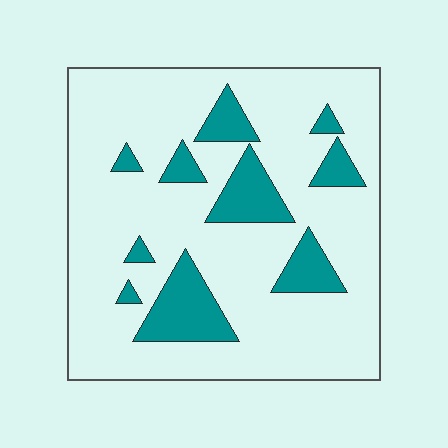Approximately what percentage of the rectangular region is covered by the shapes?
Approximately 20%.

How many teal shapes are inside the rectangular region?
10.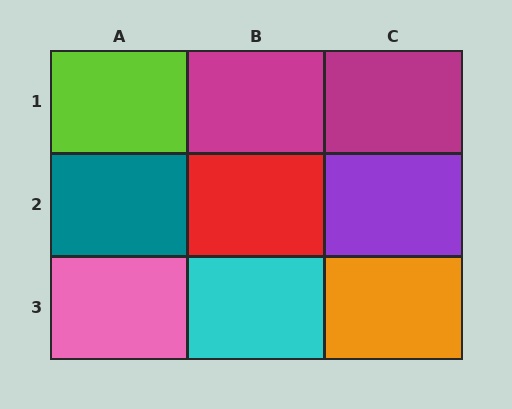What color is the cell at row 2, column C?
Purple.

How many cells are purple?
1 cell is purple.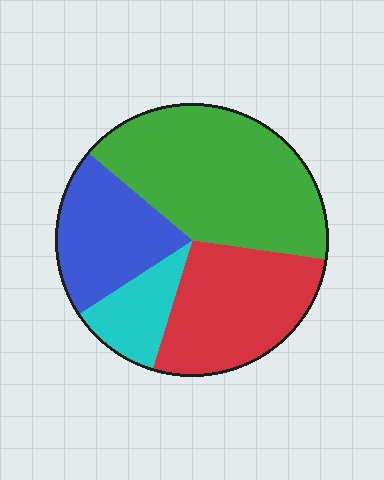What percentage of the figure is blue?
Blue covers about 20% of the figure.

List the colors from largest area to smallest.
From largest to smallest: green, red, blue, cyan.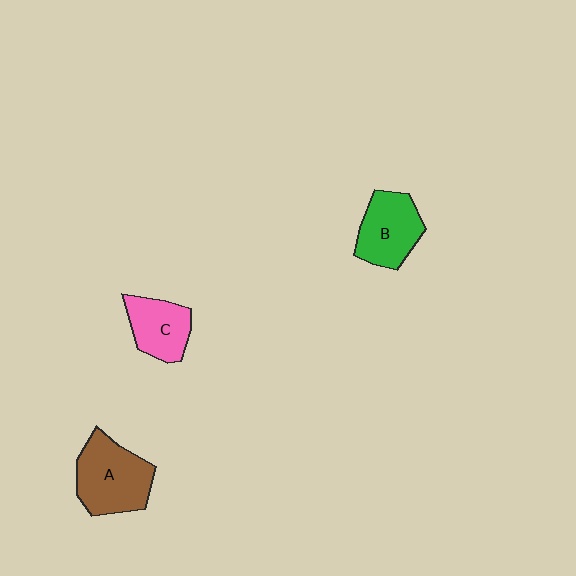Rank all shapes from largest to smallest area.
From largest to smallest: A (brown), B (green), C (pink).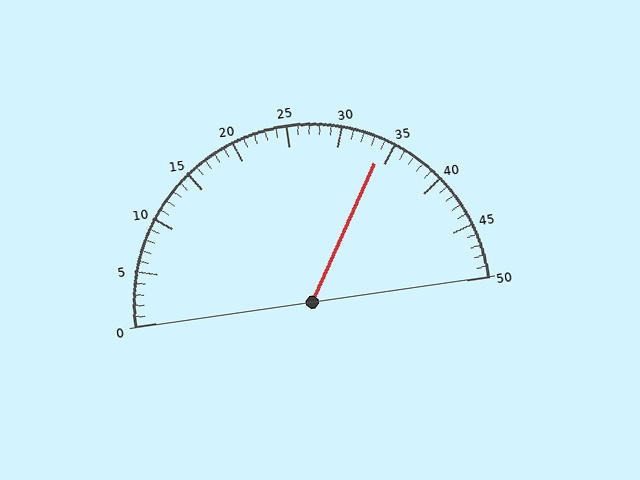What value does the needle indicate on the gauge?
The needle indicates approximately 34.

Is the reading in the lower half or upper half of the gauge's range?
The reading is in the upper half of the range (0 to 50).